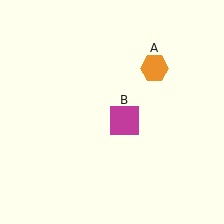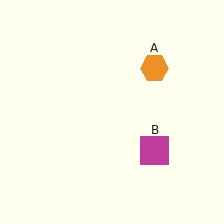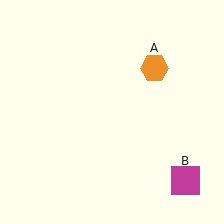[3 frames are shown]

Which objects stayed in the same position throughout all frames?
Orange hexagon (object A) remained stationary.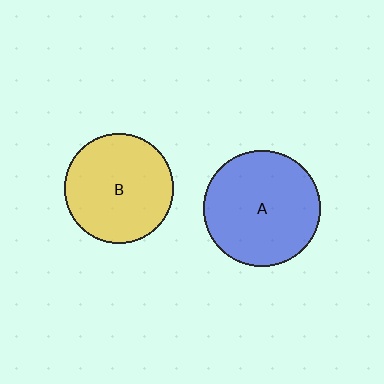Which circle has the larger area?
Circle A (blue).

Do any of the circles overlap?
No, none of the circles overlap.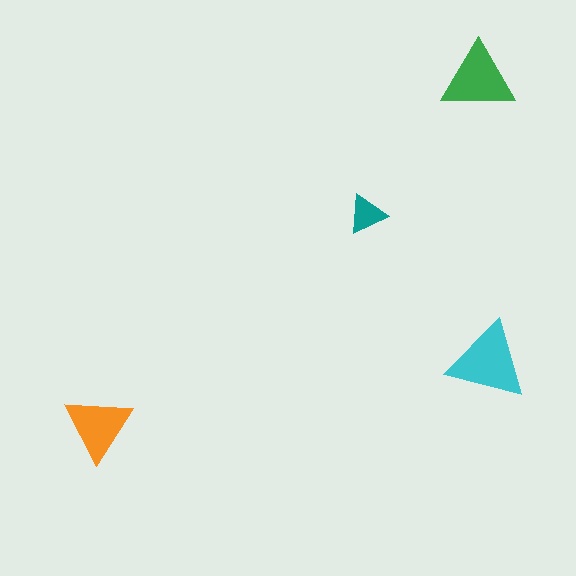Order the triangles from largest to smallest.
the cyan one, the green one, the orange one, the teal one.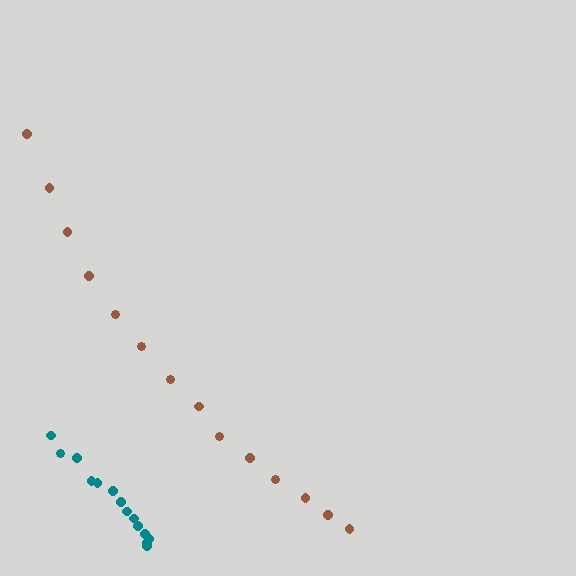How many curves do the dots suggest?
There are 2 distinct paths.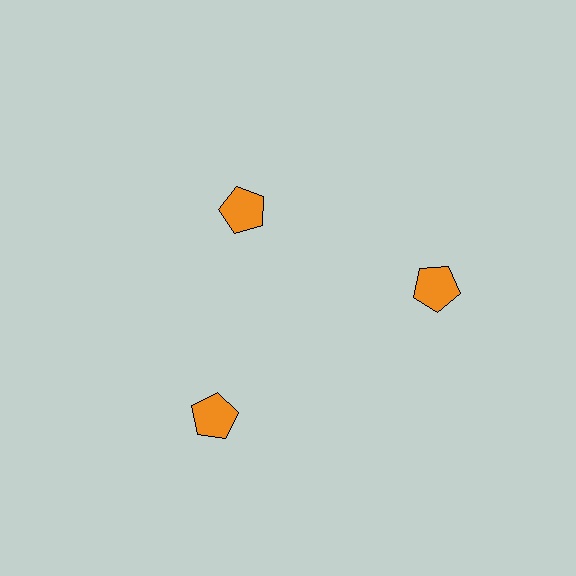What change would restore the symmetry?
The symmetry would be restored by moving it outward, back onto the ring so that all 3 pentagons sit at equal angles and equal distance from the center.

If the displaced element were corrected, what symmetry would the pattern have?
It would have 3-fold rotational symmetry — the pattern would map onto itself every 120 degrees.